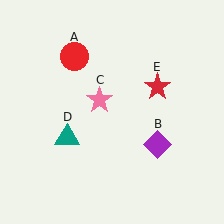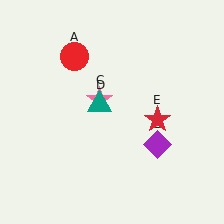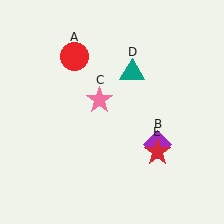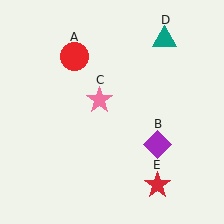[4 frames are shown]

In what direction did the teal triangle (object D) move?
The teal triangle (object D) moved up and to the right.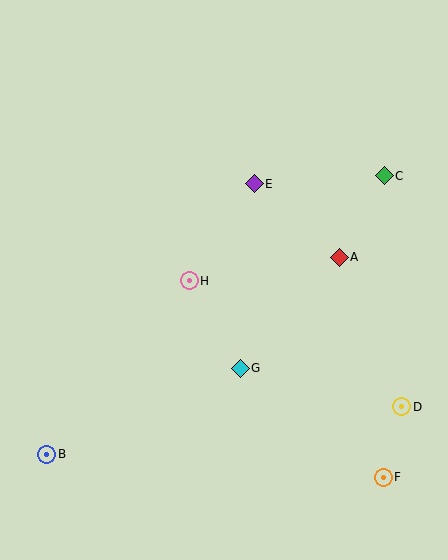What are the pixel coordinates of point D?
Point D is at (402, 407).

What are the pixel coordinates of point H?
Point H is at (189, 281).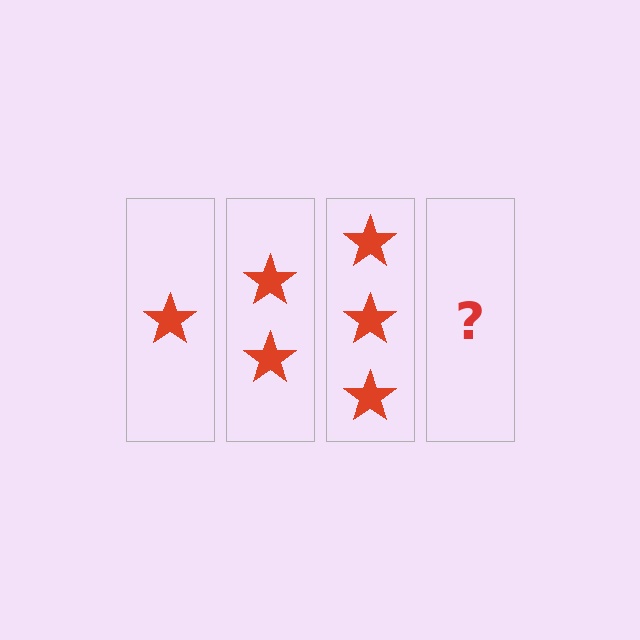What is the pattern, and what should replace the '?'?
The pattern is that each step adds one more star. The '?' should be 4 stars.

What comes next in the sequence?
The next element should be 4 stars.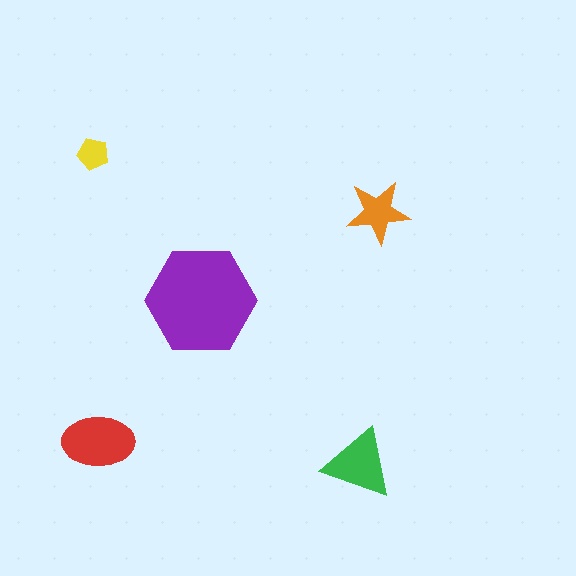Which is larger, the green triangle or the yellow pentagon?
The green triangle.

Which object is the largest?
The purple hexagon.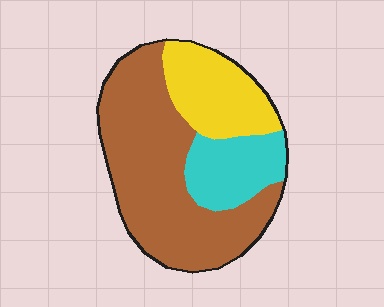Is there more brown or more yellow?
Brown.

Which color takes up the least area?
Cyan, at roughly 20%.